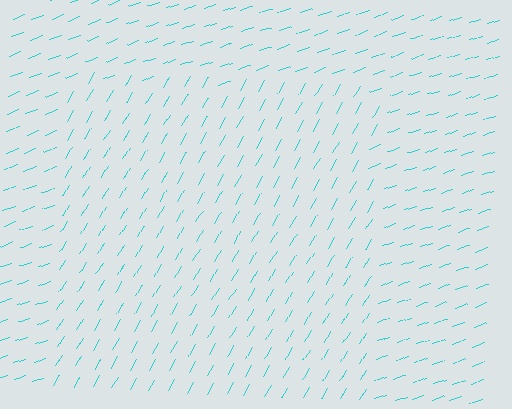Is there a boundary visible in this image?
Yes, there is a texture boundary formed by a change in line orientation.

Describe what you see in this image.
The image is filled with small cyan line segments. A rectangle region in the image has lines oriented differently from the surrounding lines, creating a visible texture boundary.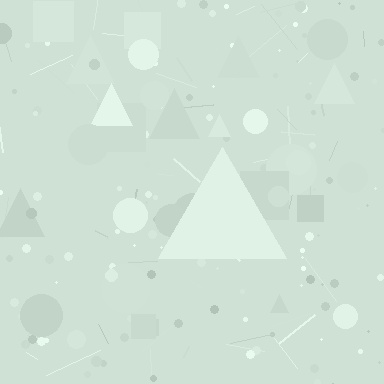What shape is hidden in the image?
A triangle is hidden in the image.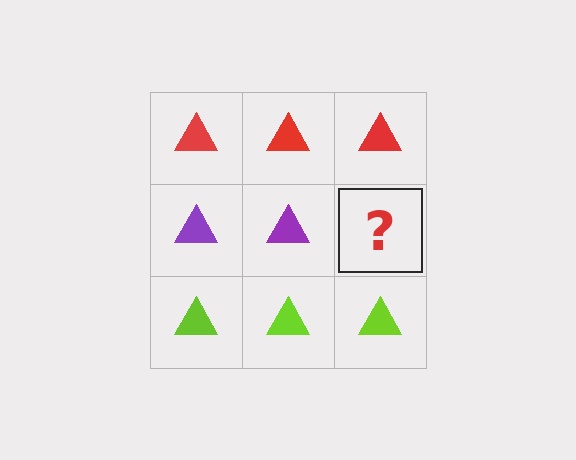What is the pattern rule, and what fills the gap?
The rule is that each row has a consistent color. The gap should be filled with a purple triangle.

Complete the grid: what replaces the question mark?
The question mark should be replaced with a purple triangle.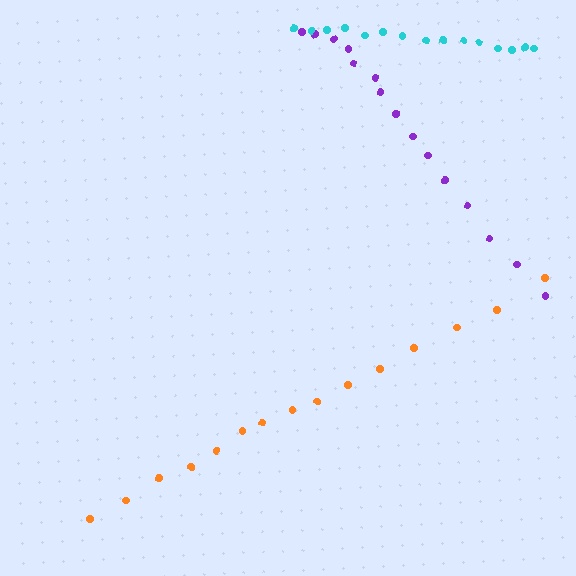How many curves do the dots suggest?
There are 3 distinct paths.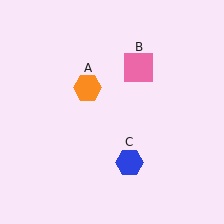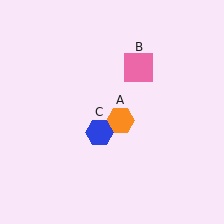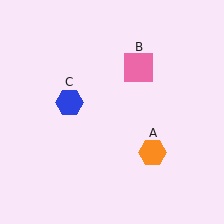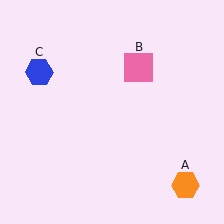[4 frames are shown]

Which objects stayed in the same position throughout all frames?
Pink square (object B) remained stationary.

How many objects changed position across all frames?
2 objects changed position: orange hexagon (object A), blue hexagon (object C).